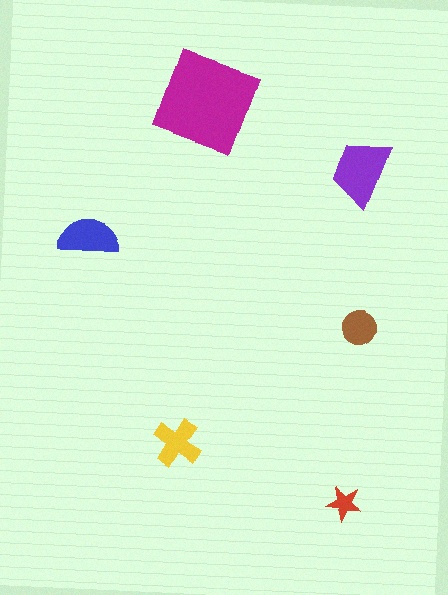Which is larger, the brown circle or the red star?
The brown circle.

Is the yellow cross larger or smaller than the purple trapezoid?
Smaller.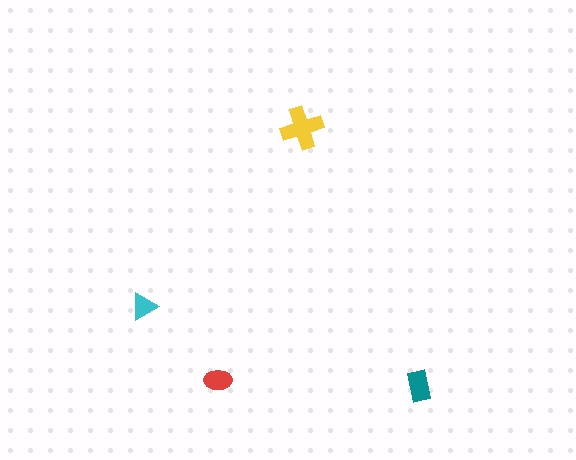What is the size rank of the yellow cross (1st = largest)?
1st.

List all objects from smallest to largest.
The cyan triangle, the red ellipse, the teal rectangle, the yellow cross.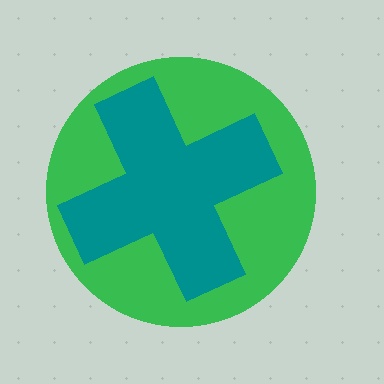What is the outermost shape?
The green circle.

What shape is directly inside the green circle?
The teal cross.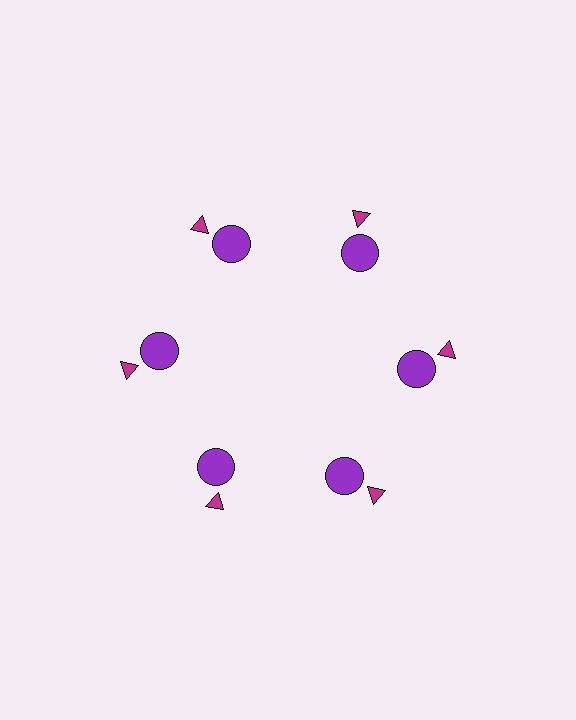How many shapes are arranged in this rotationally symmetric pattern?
There are 12 shapes, arranged in 6 groups of 2.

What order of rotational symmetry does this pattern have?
This pattern has 6-fold rotational symmetry.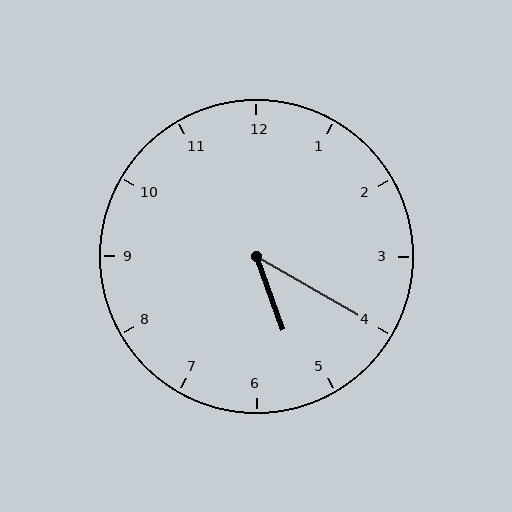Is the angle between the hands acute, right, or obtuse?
It is acute.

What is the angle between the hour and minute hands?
Approximately 40 degrees.